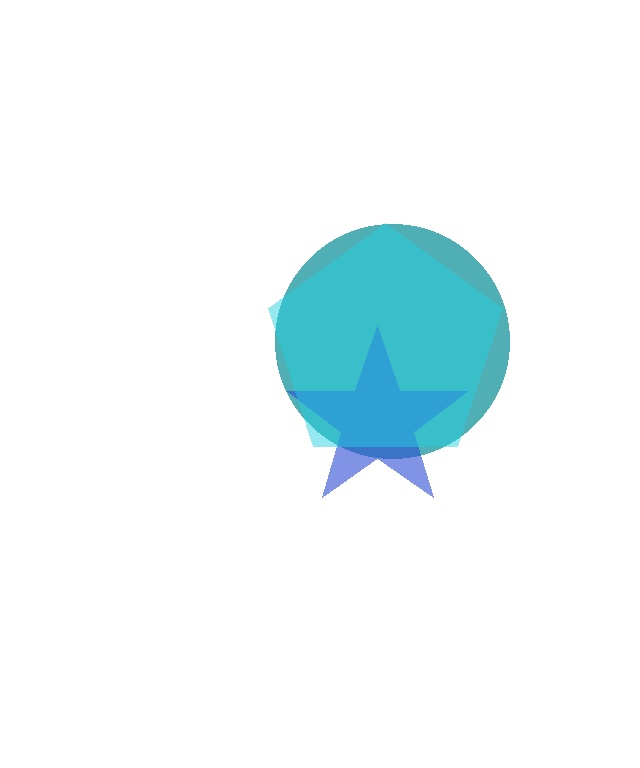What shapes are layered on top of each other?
The layered shapes are: a teal circle, a blue star, a cyan pentagon.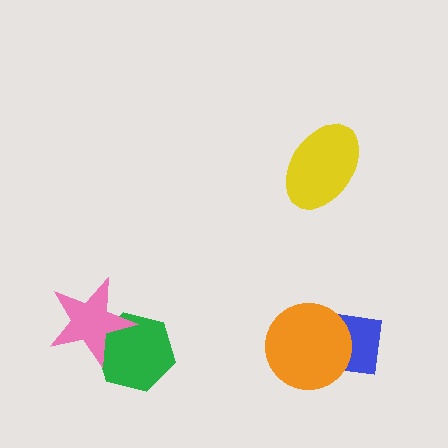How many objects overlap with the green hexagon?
1 object overlaps with the green hexagon.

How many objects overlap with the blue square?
1 object overlaps with the blue square.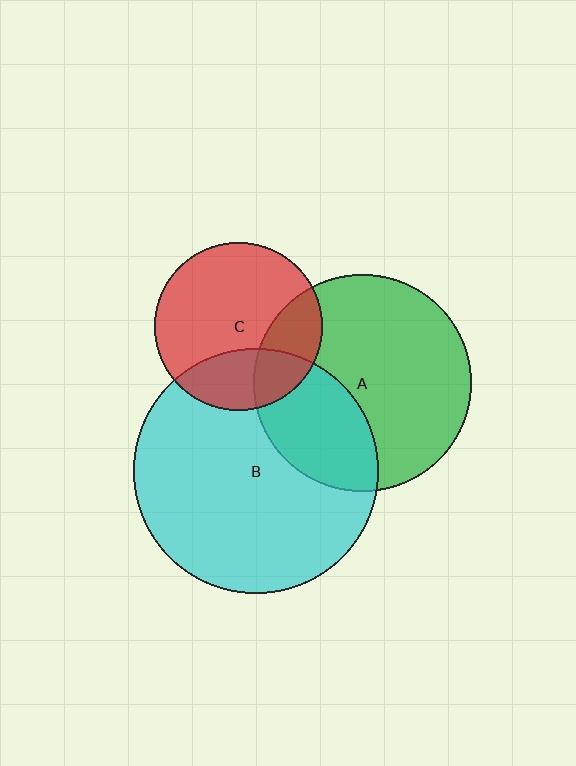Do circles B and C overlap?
Yes.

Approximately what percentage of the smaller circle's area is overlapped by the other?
Approximately 25%.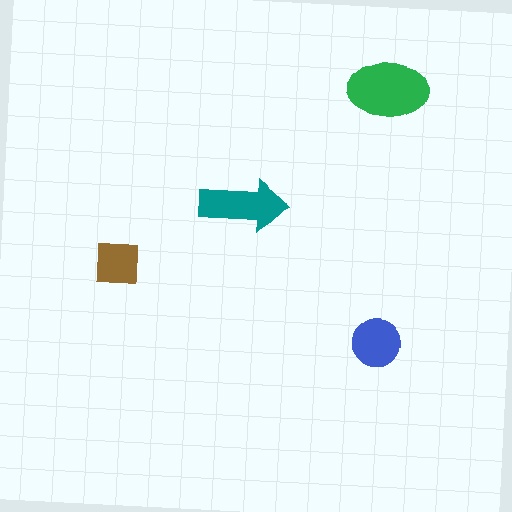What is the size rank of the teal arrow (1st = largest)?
2nd.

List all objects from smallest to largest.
The brown square, the blue circle, the teal arrow, the green ellipse.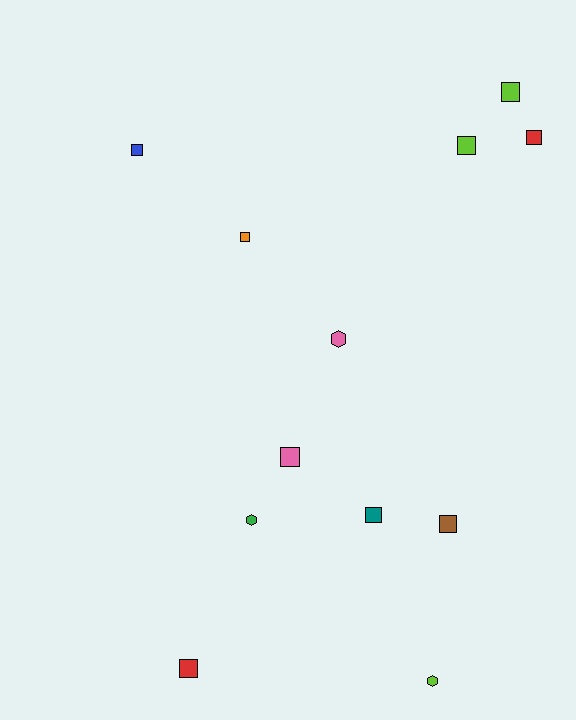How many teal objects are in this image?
There is 1 teal object.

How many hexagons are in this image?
There are 3 hexagons.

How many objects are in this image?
There are 12 objects.